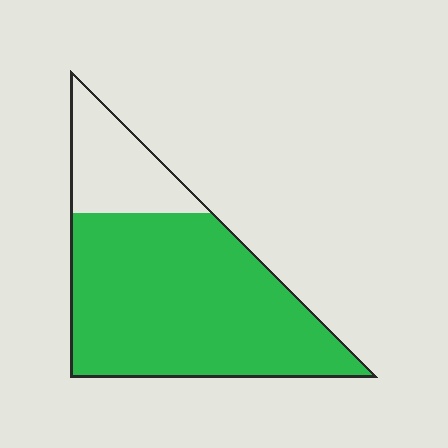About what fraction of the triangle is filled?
About four fifths (4/5).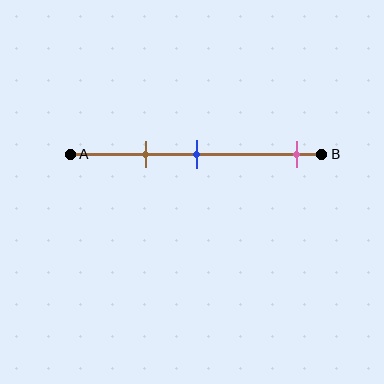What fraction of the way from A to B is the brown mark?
The brown mark is approximately 30% (0.3) of the way from A to B.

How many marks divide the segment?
There are 3 marks dividing the segment.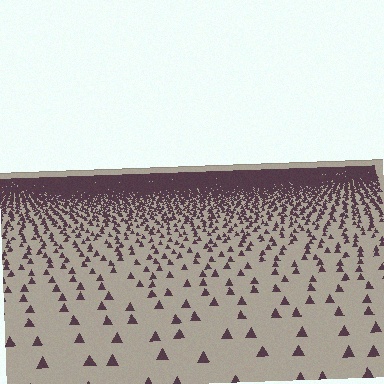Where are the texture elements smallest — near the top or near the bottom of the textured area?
Near the top.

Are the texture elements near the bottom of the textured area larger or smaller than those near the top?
Larger. Near the bottom, elements are closer to the viewer and appear at a bigger on-screen size.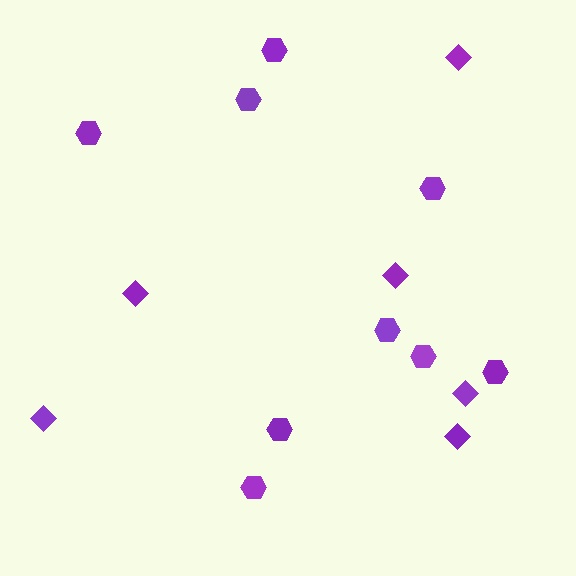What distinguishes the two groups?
There are 2 groups: one group of diamonds (6) and one group of hexagons (9).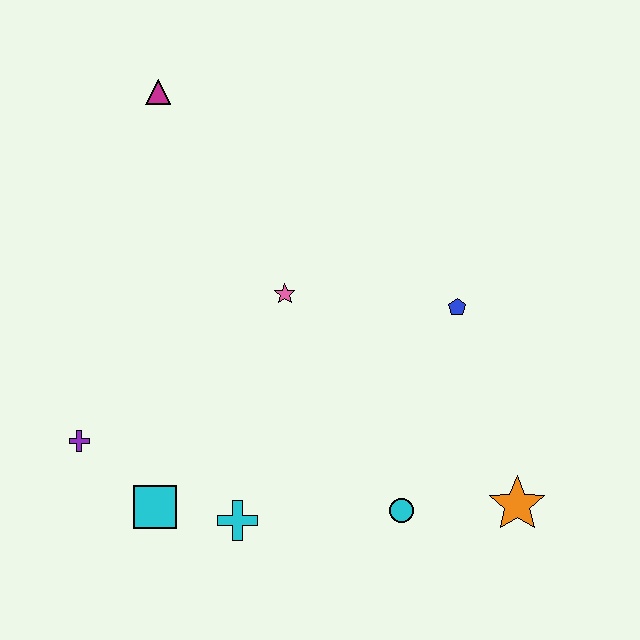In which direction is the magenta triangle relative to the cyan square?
The magenta triangle is above the cyan square.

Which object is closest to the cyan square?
The cyan cross is closest to the cyan square.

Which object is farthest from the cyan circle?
The magenta triangle is farthest from the cyan circle.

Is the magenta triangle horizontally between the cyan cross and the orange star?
No